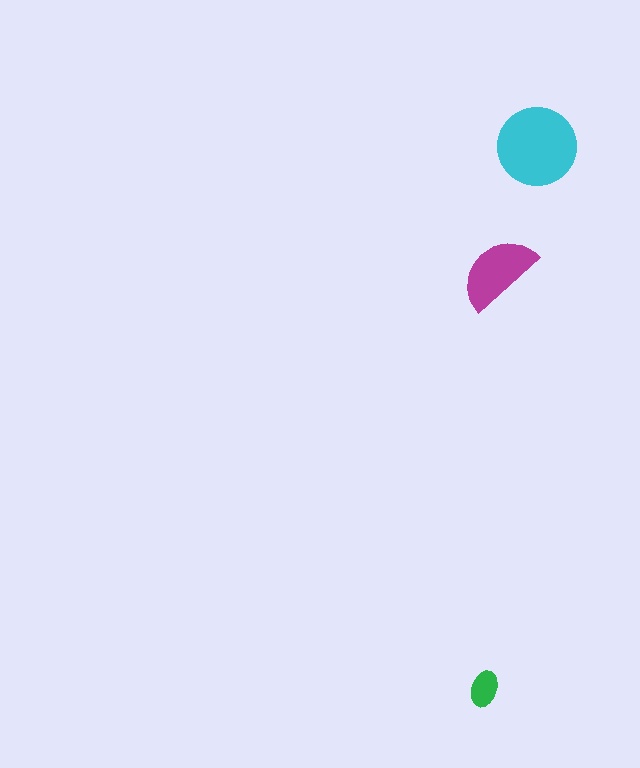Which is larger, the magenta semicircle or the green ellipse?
The magenta semicircle.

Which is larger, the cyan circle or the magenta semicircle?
The cyan circle.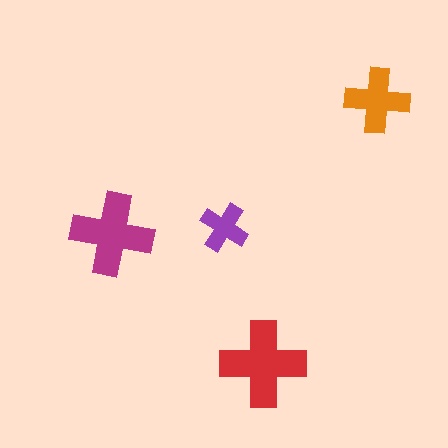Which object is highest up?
The orange cross is topmost.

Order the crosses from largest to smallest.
the red one, the magenta one, the orange one, the purple one.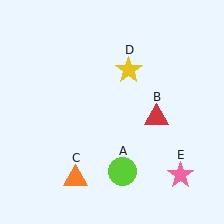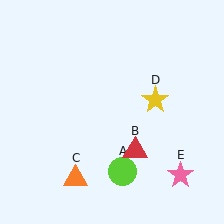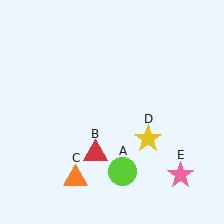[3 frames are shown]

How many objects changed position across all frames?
2 objects changed position: red triangle (object B), yellow star (object D).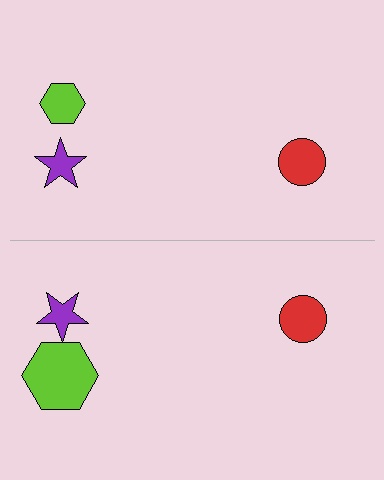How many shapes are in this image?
There are 6 shapes in this image.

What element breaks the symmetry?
The lime hexagon on the bottom side has a different size than its mirror counterpart.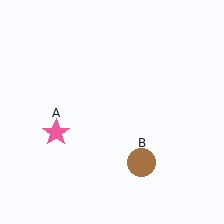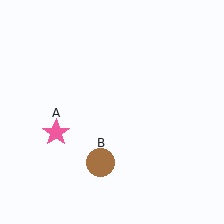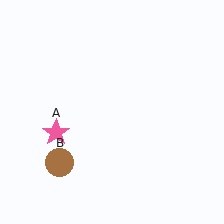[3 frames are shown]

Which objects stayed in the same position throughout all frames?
Pink star (object A) remained stationary.